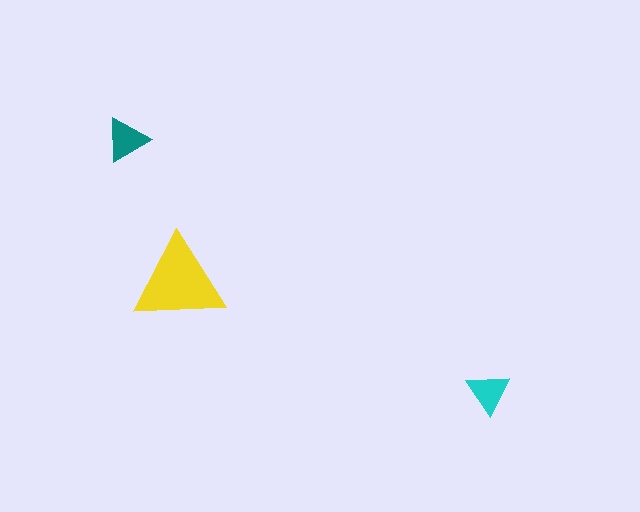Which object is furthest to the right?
The cyan triangle is rightmost.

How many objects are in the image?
There are 3 objects in the image.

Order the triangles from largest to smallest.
the yellow one, the teal one, the cyan one.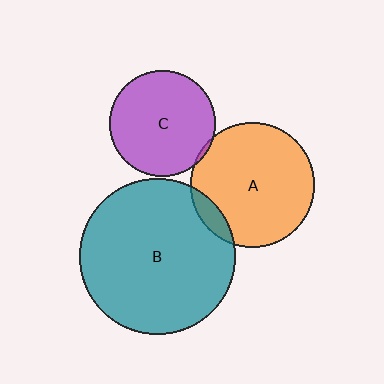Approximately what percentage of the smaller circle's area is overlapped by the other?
Approximately 10%.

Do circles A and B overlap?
Yes.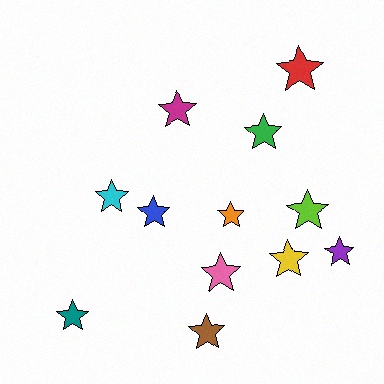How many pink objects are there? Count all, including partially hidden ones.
There is 1 pink object.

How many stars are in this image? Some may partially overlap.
There are 12 stars.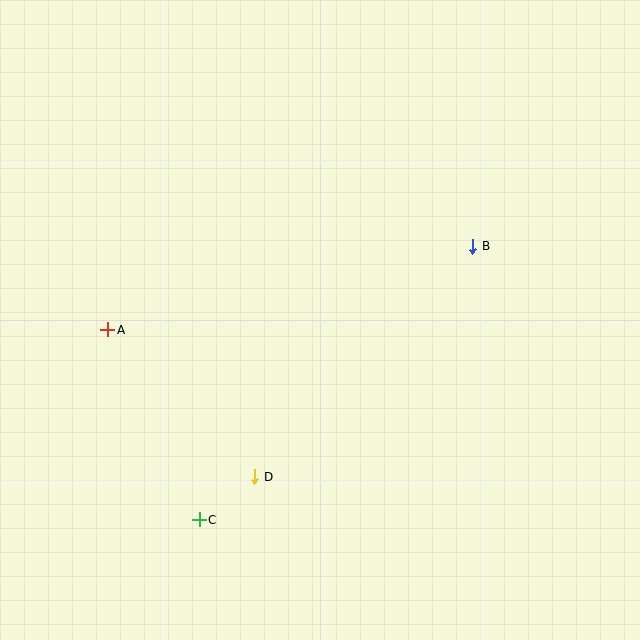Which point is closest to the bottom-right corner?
Point D is closest to the bottom-right corner.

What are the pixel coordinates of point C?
Point C is at (199, 520).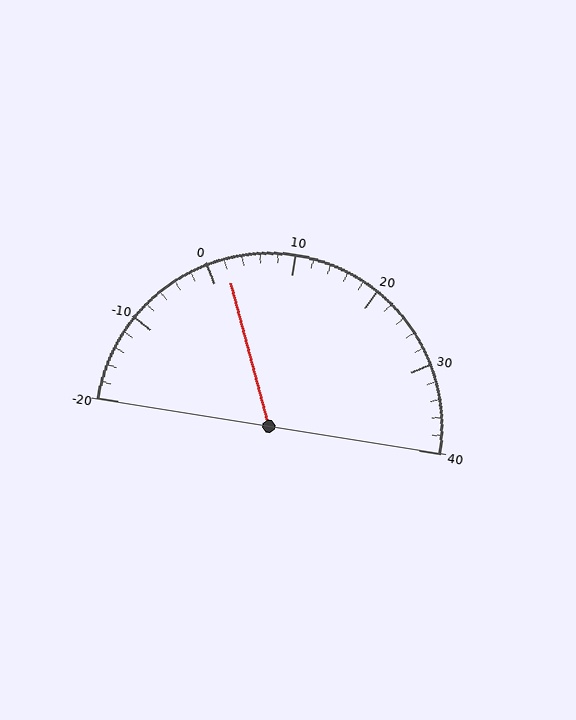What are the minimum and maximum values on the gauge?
The gauge ranges from -20 to 40.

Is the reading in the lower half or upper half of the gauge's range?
The reading is in the lower half of the range (-20 to 40).